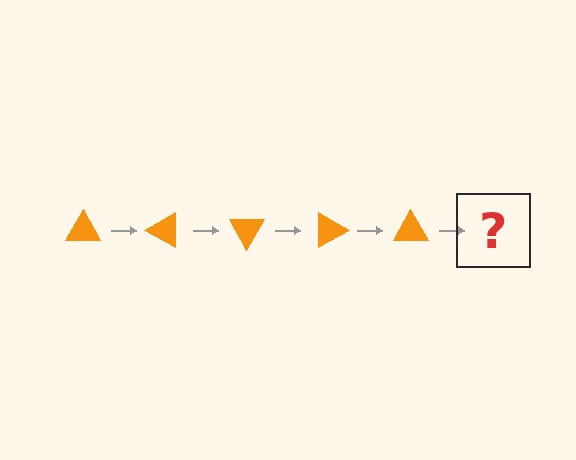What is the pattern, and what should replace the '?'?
The pattern is that the triangle rotates 30 degrees each step. The '?' should be an orange triangle rotated 150 degrees.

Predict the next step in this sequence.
The next step is an orange triangle rotated 150 degrees.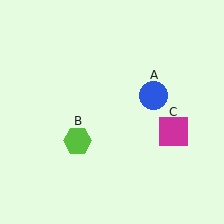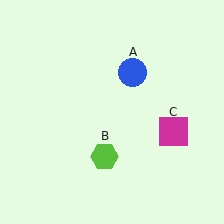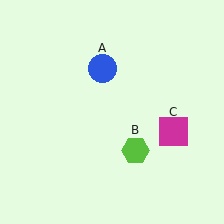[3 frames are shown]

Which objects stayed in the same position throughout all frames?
Magenta square (object C) remained stationary.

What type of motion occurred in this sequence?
The blue circle (object A), lime hexagon (object B) rotated counterclockwise around the center of the scene.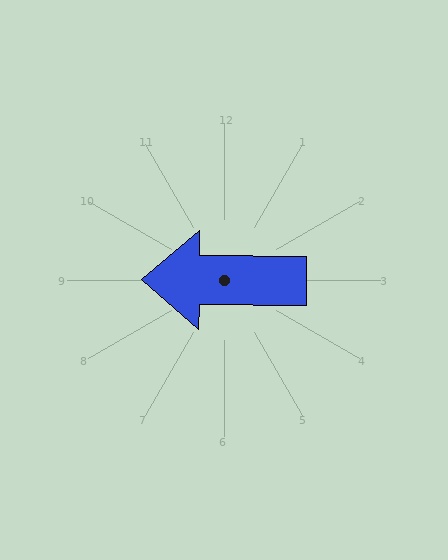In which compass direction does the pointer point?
West.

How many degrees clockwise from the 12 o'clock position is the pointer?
Approximately 271 degrees.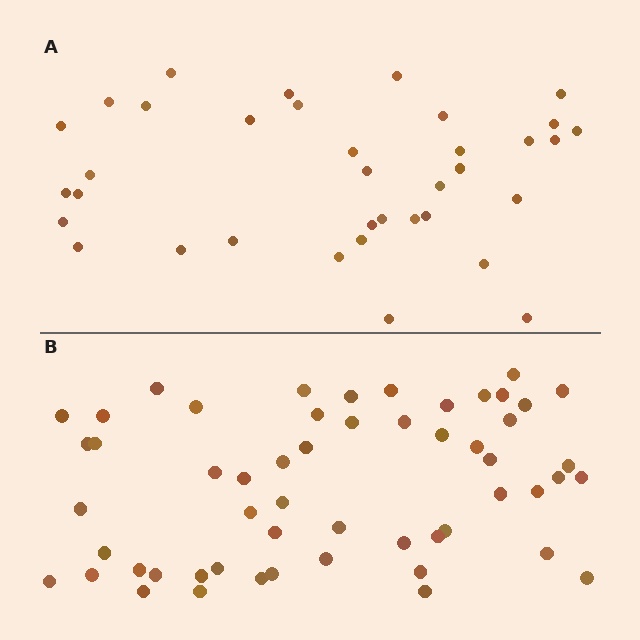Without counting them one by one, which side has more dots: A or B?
Region B (the bottom region) has more dots.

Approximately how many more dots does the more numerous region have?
Region B has approximately 20 more dots than region A.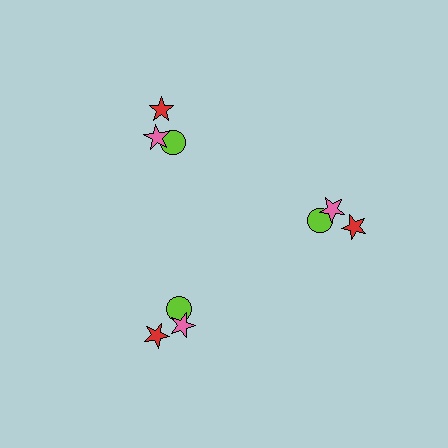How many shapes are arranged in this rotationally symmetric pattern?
There are 9 shapes, arranged in 3 groups of 3.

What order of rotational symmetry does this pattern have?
This pattern has 3-fold rotational symmetry.